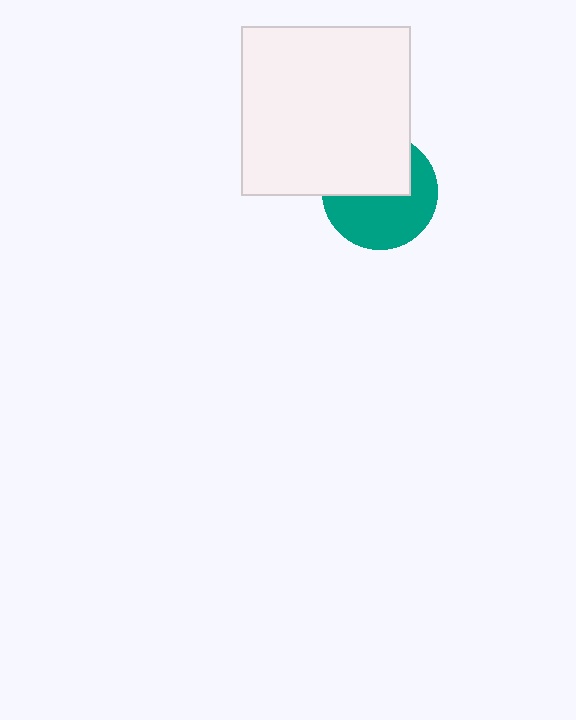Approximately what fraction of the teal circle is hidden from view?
Roughly 45% of the teal circle is hidden behind the white square.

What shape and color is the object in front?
The object in front is a white square.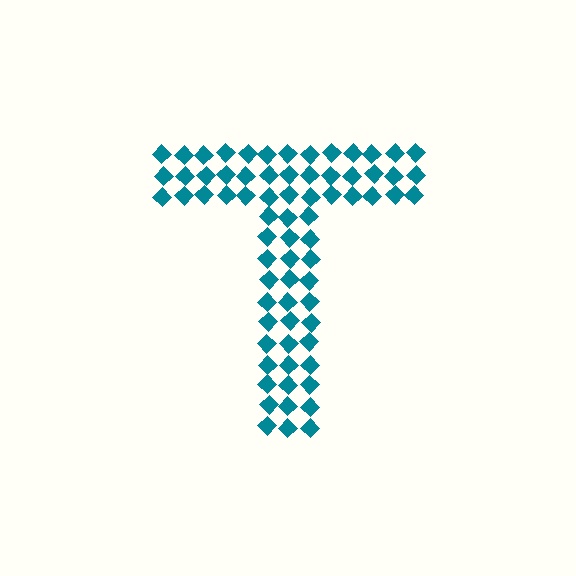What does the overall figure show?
The overall figure shows the letter T.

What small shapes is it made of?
It is made of small diamonds.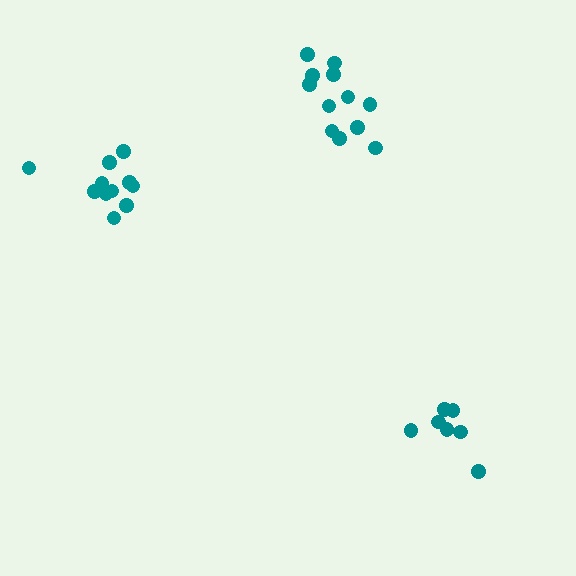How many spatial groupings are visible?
There are 3 spatial groupings.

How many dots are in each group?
Group 1: 11 dots, Group 2: 7 dots, Group 3: 12 dots (30 total).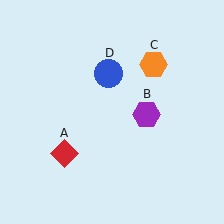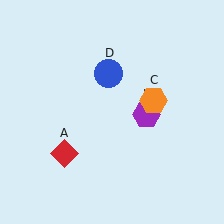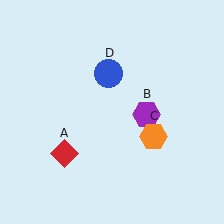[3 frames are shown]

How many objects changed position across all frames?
1 object changed position: orange hexagon (object C).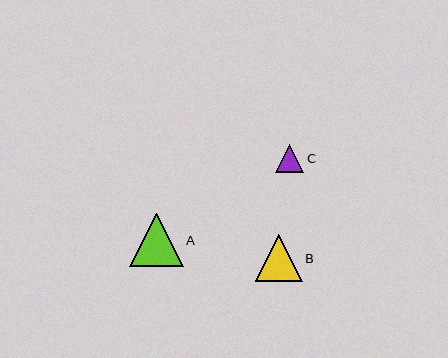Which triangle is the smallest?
Triangle C is the smallest with a size of approximately 28 pixels.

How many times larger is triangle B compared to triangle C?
Triangle B is approximately 1.7 times the size of triangle C.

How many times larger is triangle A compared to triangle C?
Triangle A is approximately 1.9 times the size of triangle C.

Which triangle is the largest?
Triangle A is the largest with a size of approximately 54 pixels.